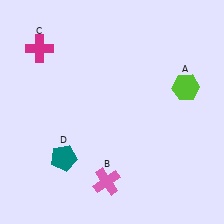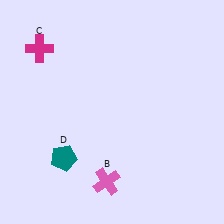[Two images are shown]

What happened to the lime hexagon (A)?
The lime hexagon (A) was removed in Image 2. It was in the top-right area of Image 1.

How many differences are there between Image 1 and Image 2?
There is 1 difference between the two images.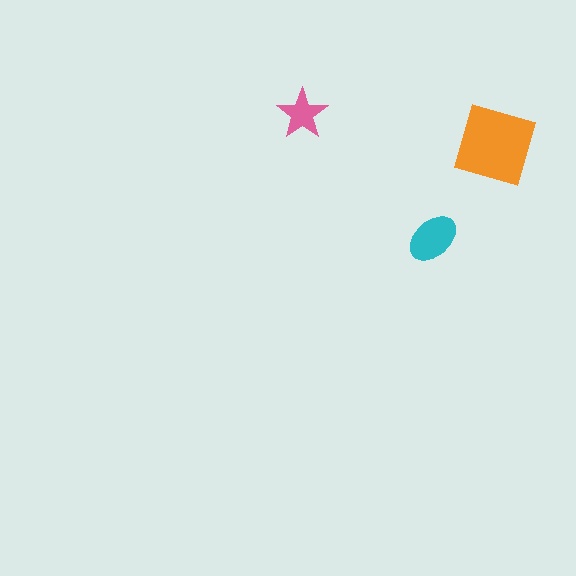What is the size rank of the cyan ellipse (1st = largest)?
2nd.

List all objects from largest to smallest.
The orange square, the cyan ellipse, the pink star.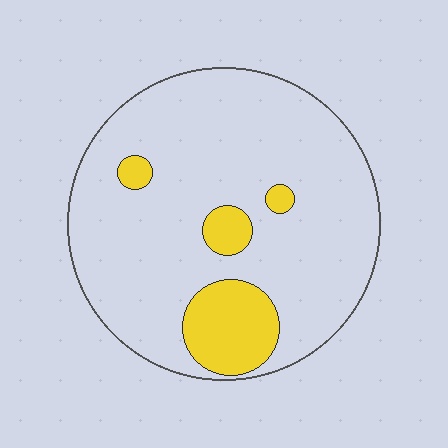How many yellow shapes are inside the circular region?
4.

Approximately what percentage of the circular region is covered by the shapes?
Approximately 15%.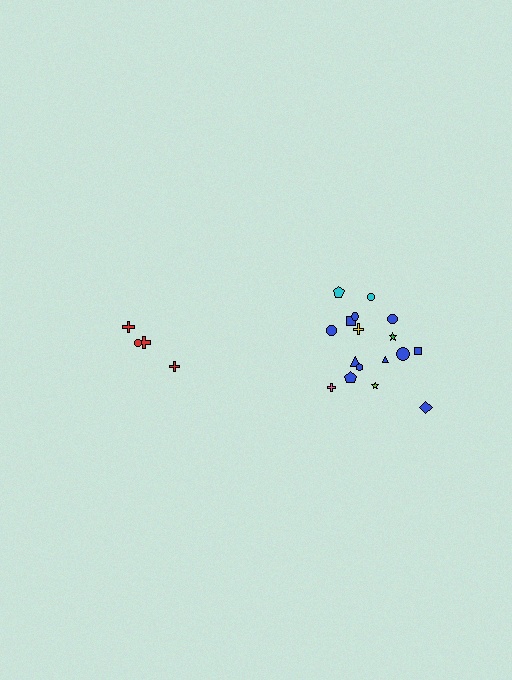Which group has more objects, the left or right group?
The right group.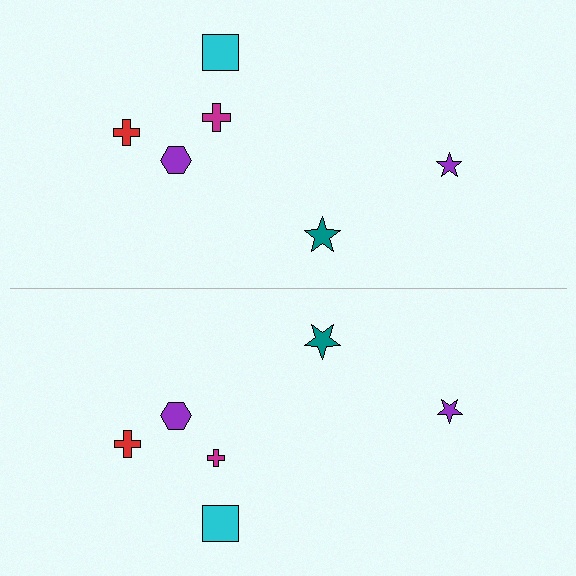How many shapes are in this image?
There are 12 shapes in this image.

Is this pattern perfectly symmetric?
No, the pattern is not perfectly symmetric. The magenta cross on the bottom side has a different size than its mirror counterpart.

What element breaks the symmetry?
The magenta cross on the bottom side has a different size than its mirror counterpart.